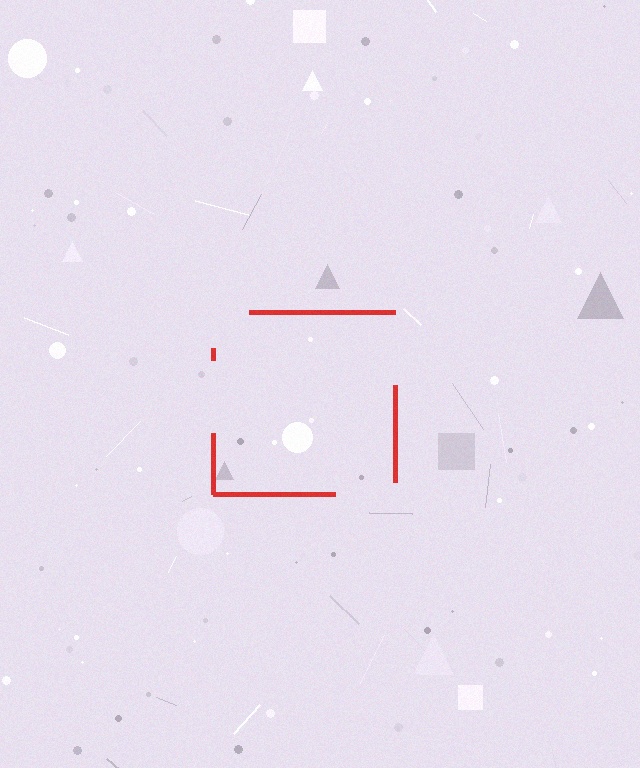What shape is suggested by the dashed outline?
The dashed outline suggests a square.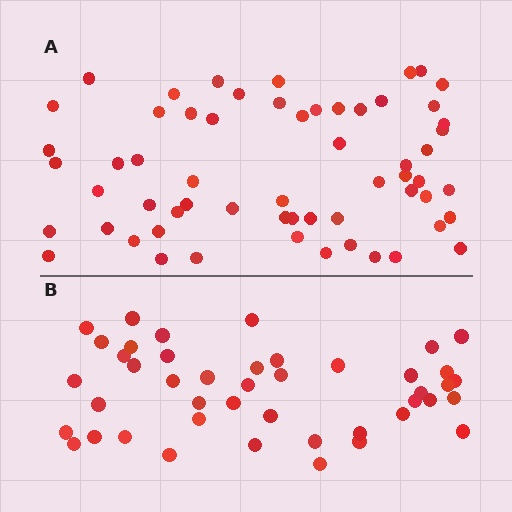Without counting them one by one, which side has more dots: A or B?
Region A (the top region) has more dots.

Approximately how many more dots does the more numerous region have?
Region A has approximately 15 more dots than region B.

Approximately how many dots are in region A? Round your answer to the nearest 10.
About 60 dots.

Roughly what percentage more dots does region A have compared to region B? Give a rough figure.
About 35% more.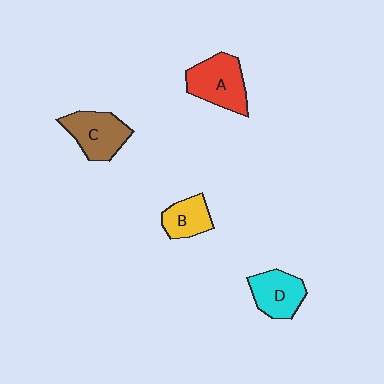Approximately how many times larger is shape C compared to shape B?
Approximately 1.5 times.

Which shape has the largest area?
Shape A (red).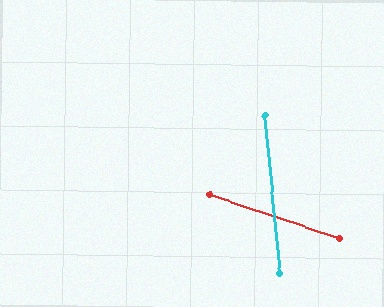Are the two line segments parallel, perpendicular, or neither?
Neither parallel nor perpendicular — they differ by about 66°.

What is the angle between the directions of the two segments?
Approximately 66 degrees.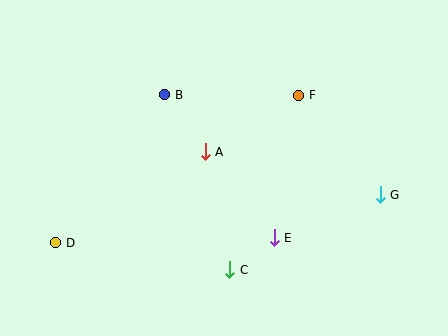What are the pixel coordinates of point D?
Point D is at (56, 243).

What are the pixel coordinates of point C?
Point C is at (230, 270).